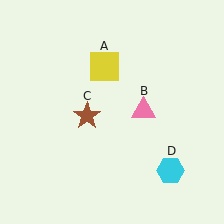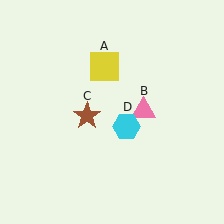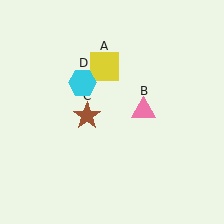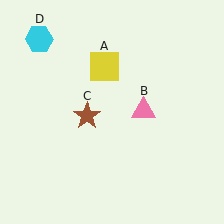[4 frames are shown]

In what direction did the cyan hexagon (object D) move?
The cyan hexagon (object D) moved up and to the left.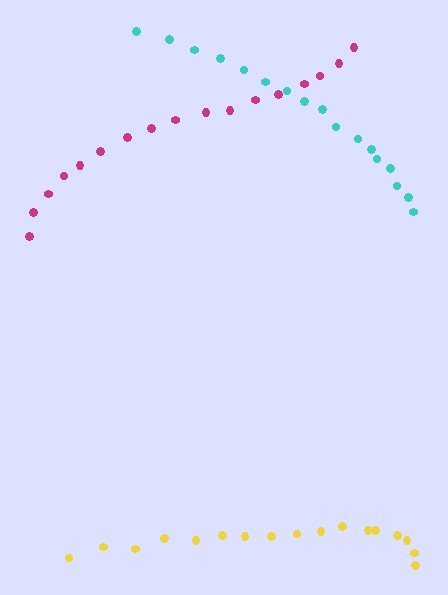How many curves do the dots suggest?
There are 3 distinct paths.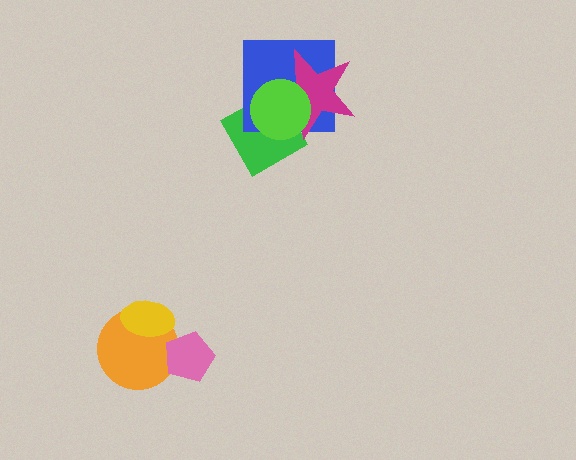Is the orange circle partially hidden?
Yes, it is partially covered by another shape.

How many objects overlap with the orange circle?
2 objects overlap with the orange circle.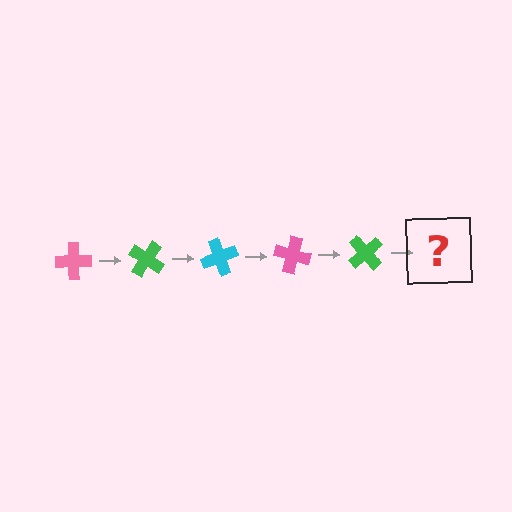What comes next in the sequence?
The next element should be a cyan cross, rotated 175 degrees from the start.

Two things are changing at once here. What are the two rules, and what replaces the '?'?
The two rules are that it rotates 35 degrees each step and the color cycles through pink, green, and cyan. The '?' should be a cyan cross, rotated 175 degrees from the start.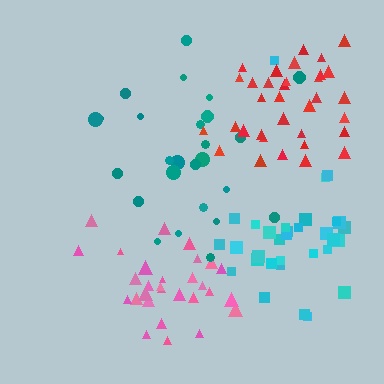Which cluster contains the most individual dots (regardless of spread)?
Red (34).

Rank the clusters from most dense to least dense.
pink, cyan, red, teal.